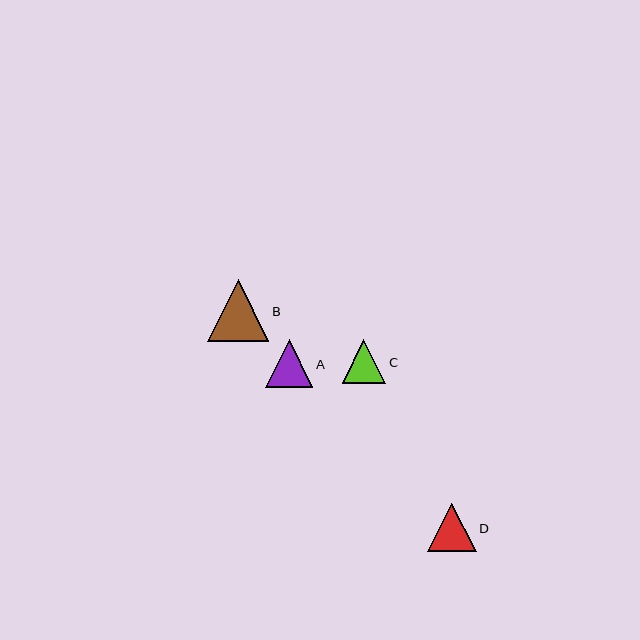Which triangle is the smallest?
Triangle C is the smallest with a size of approximately 44 pixels.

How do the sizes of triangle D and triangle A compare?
Triangle D and triangle A are approximately the same size.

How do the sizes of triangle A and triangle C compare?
Triangle A and triangle C are approximately the same size.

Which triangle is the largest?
Triangle B is the largest with a size of approximately 62 pixels.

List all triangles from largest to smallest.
From largest to smallest: B, D, A, C.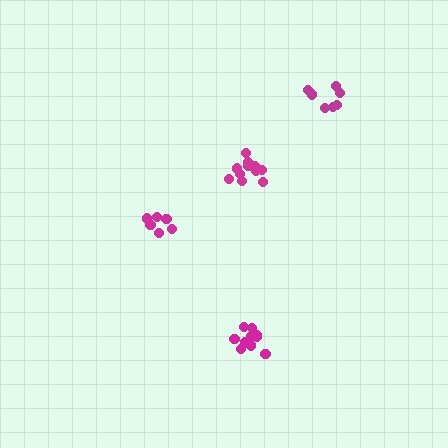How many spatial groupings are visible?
There are 4 spatial groupings.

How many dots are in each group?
Group 1: 6 dots, Group 2: 7 dots, Group 3: 10 dots, Group 4: 11 dots (34 total).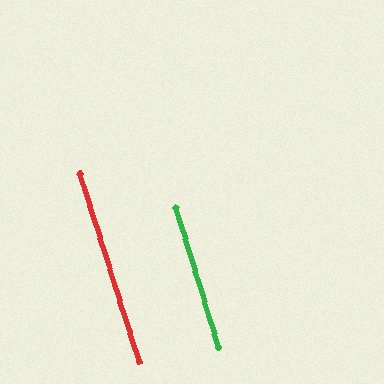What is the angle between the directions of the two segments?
Approximately 0 degrees.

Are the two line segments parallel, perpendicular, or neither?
Parallel — their directions differ by only 0.3°.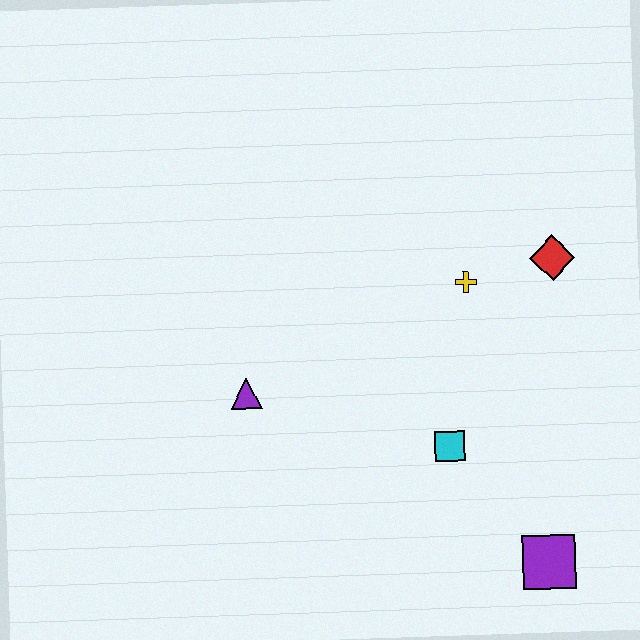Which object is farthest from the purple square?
The purple triangle is farthest from the purple square.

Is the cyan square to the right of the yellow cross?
No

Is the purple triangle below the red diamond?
Yes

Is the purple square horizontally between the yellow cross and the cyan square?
No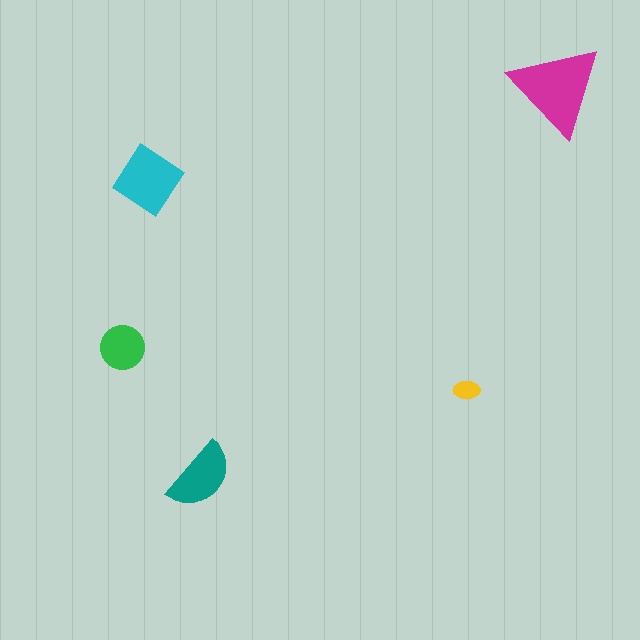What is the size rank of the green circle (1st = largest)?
4th.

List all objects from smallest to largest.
The yellow ellipse, the green circle, the teal semicircle, the cyan diamond, the magenta triangle.